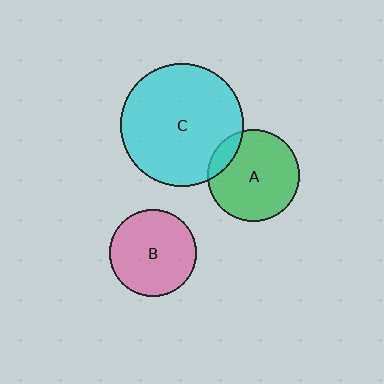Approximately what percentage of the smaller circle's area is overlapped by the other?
Approximately 10%.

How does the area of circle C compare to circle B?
Approximately 2.0 times.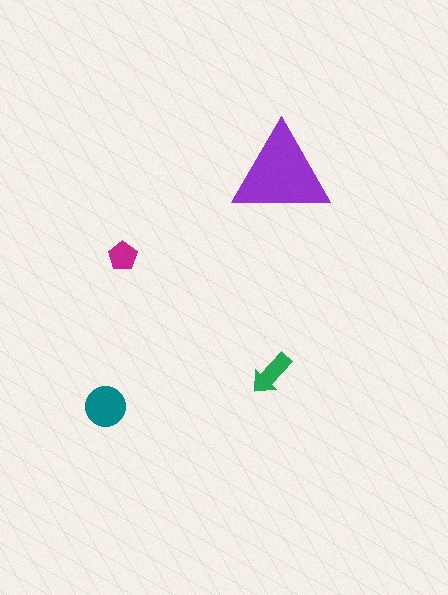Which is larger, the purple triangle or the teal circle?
The purple triangle.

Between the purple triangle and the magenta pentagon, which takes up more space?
The purple triangle.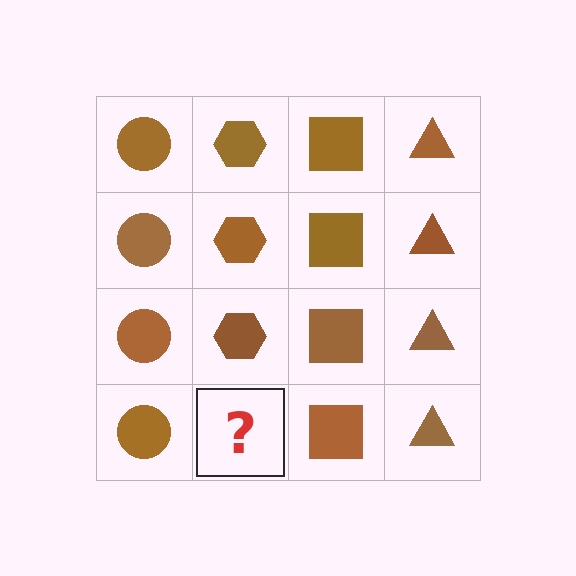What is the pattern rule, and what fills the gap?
The rule is that each column has a consistent shape. The gap should be filled with a brown hexagon.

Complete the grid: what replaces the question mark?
The question mark should be replaced with a brown hexagon.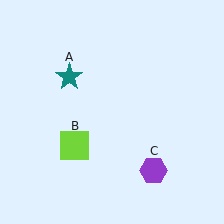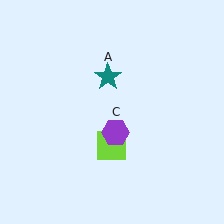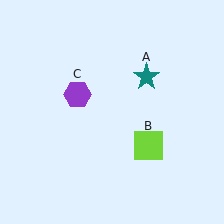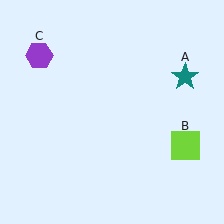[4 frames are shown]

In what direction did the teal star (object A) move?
The teal star (object A) moved right.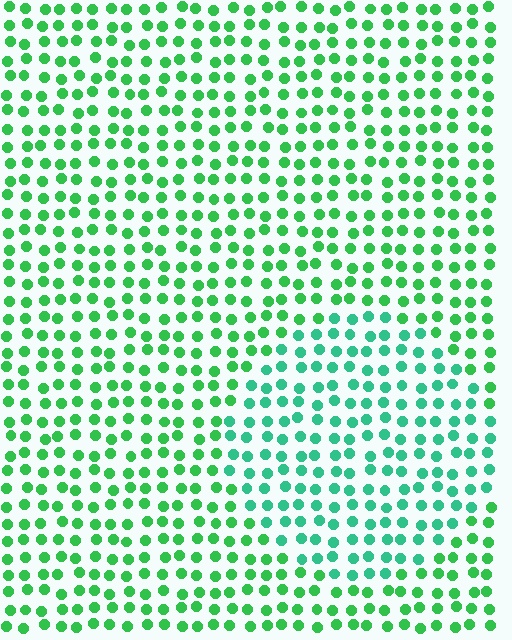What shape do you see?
I see a circle.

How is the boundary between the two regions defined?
The boundary is defined purely by a slight shift in hue (about 27 degrees). Spacing, size, and orientation are identical on both sides.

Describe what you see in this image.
The image is filled with small green elements in a uniform arrangement. A circle-shaped region is visible where the elements are tinted to a slightly different hue, forming a subtle color boundary.